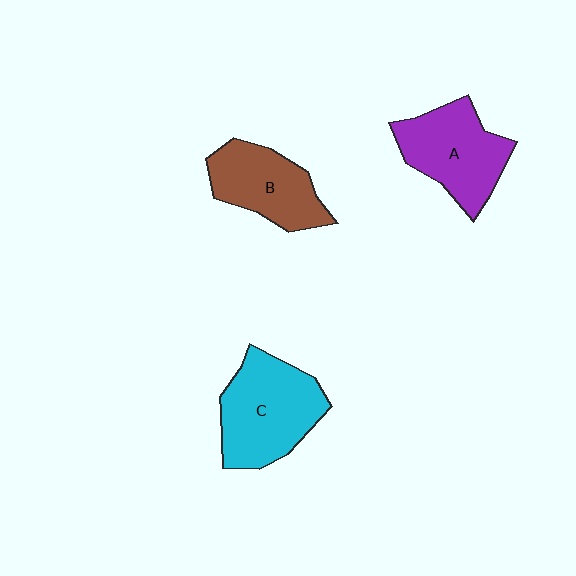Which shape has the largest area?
Shape C (cyan).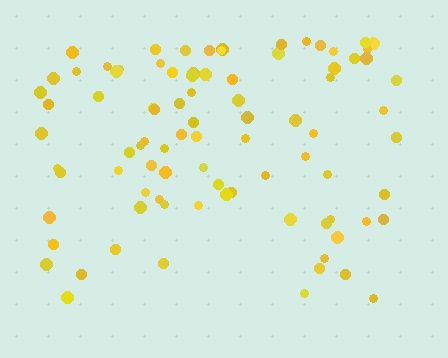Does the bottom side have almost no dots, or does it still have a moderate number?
Still a moderate number, just noticeably fewer than the top.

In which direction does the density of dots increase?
From bottom to top, with the top side densest.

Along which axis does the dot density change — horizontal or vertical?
Vertical.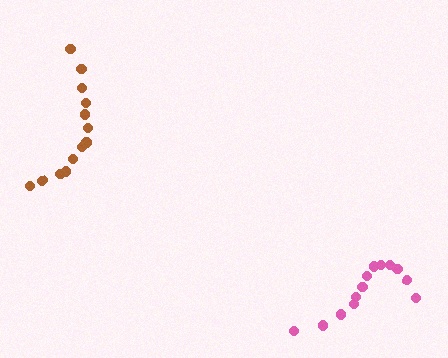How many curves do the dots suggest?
There are 2 distinct paths.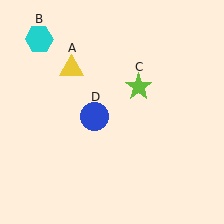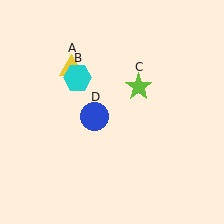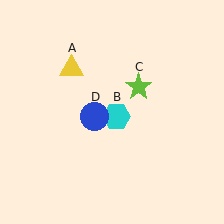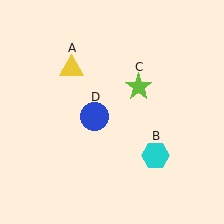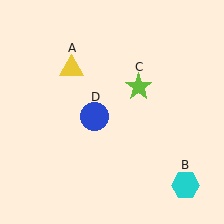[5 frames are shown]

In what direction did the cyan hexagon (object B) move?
The cyan hexagon (object B) moved down and to the right.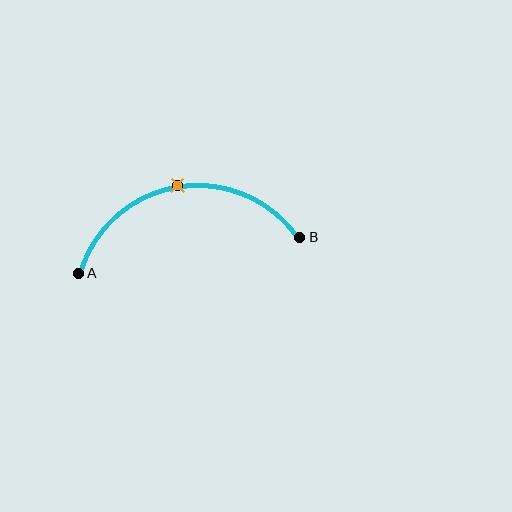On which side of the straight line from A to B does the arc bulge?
The arc bulges above the straight line connecting A and B.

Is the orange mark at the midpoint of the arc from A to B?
Yes. The orange mark lies on the arc at equal arc-length from both A and B — it is the arc midpoint.